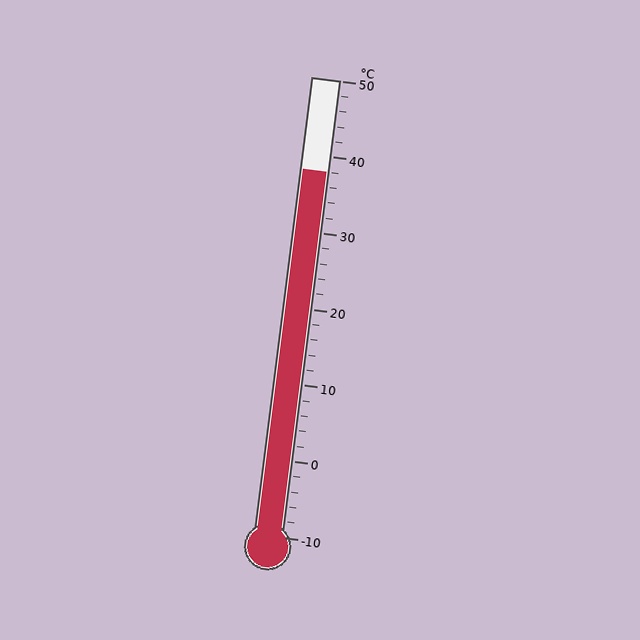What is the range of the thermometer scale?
The thermometer scale ranges from -10°C to 50°C.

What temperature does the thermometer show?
The thermometer shows approximately 38°C.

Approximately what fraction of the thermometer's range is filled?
The thermometer is filled to approximately 80% of its range.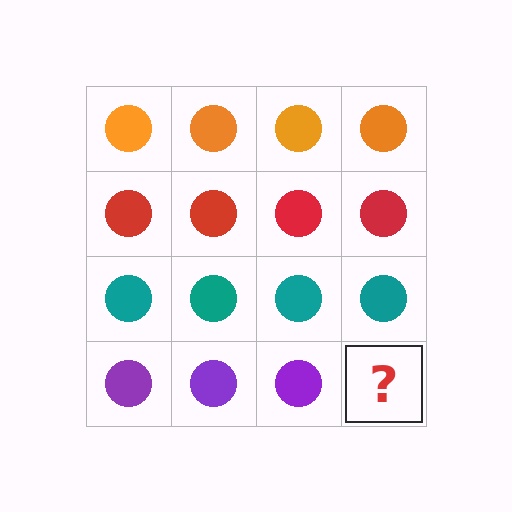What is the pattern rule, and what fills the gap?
The rule is that each row has a consistent color. The gap should be filled with a purple circle.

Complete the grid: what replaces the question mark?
The question mark should be replaced with a purple circle.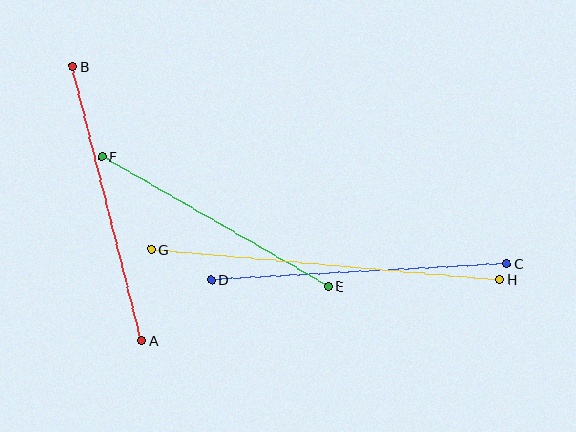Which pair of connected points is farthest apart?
Points G and H are farthest apart.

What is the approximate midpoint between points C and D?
The midpoint is at approximately (359, 272) pixels.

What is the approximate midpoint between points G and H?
The midpoint is at approximately (326, 264) pixels.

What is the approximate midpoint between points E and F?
The midpoint is at approximately (215, 221) pixels.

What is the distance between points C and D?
The distance is approximately 296 pixels.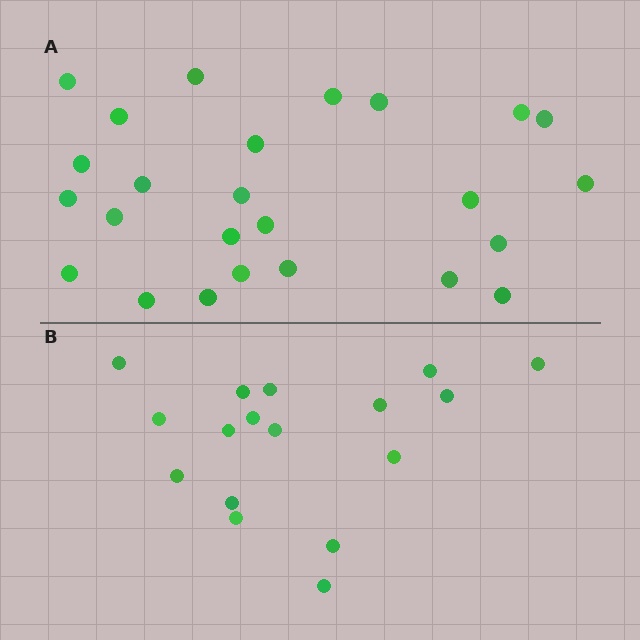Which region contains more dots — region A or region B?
Region A (the top region) has more dots.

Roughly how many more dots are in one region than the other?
Region A has roughly 8 or so more dots than region B.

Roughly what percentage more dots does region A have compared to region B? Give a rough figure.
About 45% more.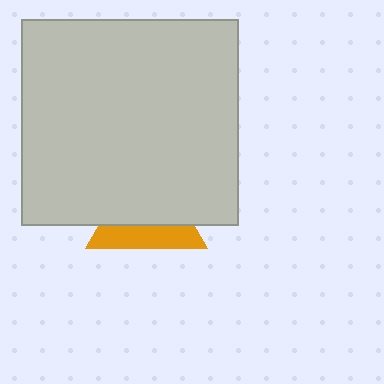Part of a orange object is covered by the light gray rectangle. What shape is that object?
It is a triangle.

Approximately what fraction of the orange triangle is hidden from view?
Roughly 60% of the orange triangle is hidden behind the light gray rectangle.